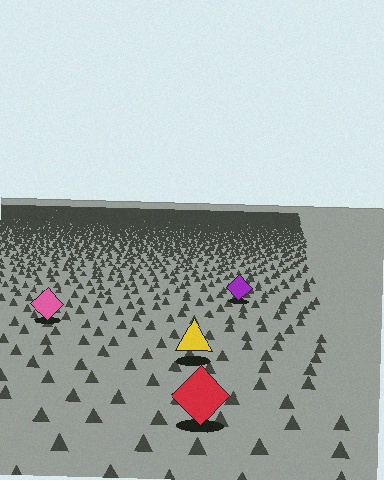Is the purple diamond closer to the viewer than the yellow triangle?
No. The yellow triangle is closer — you can tell from the texture gradient: the ground texture is coarser near it.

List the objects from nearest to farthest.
From nearest to farthest: the red diamond, the yellow triangle, the pink diamond, the purple diamond.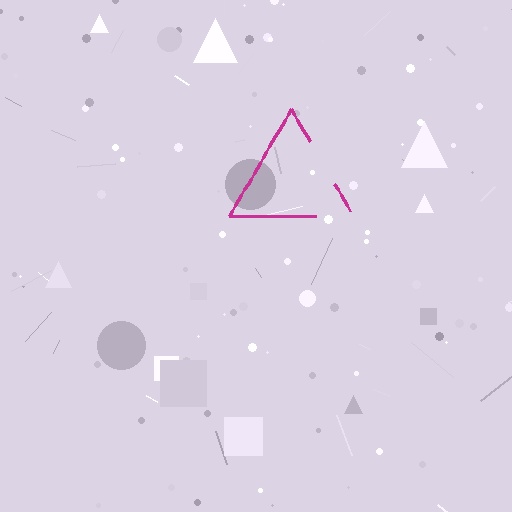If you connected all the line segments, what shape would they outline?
They would outline a triangle.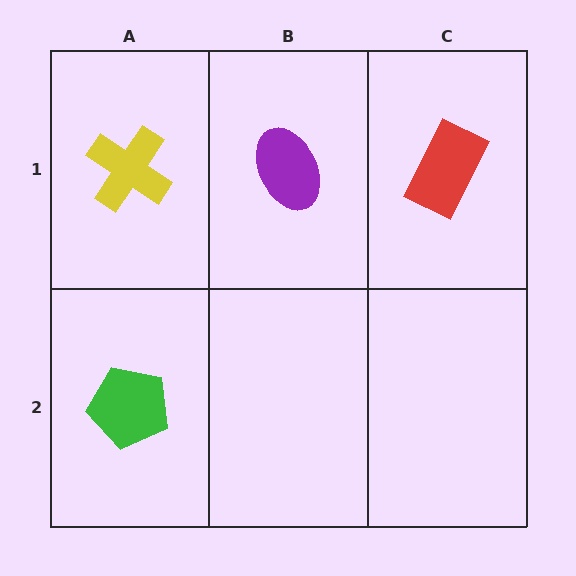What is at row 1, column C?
A red rectangle.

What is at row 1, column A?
A yellow cross.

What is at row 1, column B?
A purple ellipse.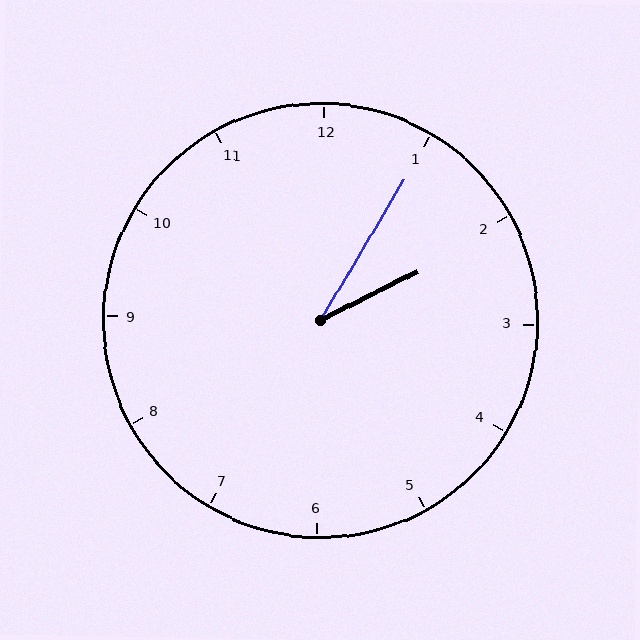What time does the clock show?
2:05.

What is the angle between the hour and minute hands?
Approximately 32 degrees.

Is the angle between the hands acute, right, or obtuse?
It is acute.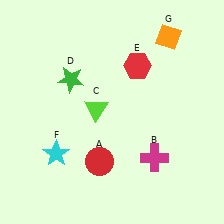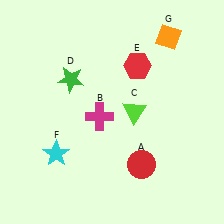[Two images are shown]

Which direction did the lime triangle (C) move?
The lime triangle (C) moved right.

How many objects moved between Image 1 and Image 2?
3 objects moved between the two images.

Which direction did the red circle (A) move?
The red circle (A) moved right.